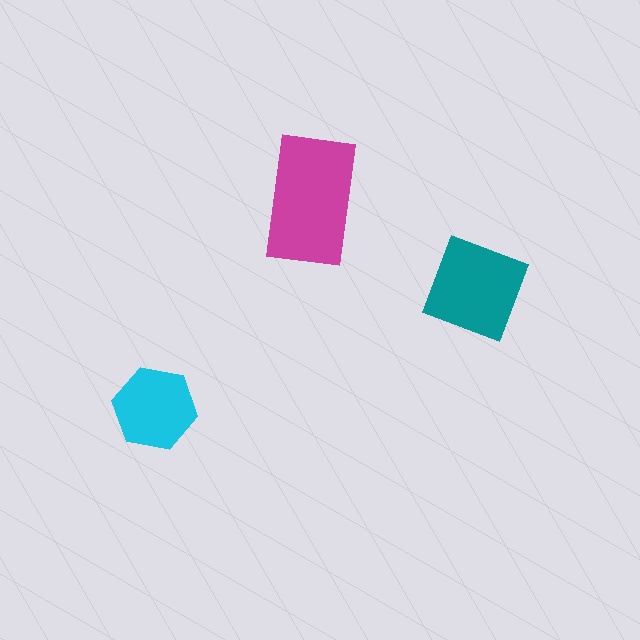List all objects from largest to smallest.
The magenta rectangle, the teal square, the cyan hexagon.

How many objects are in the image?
There are 3 objects in the image.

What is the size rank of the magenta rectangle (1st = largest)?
1st.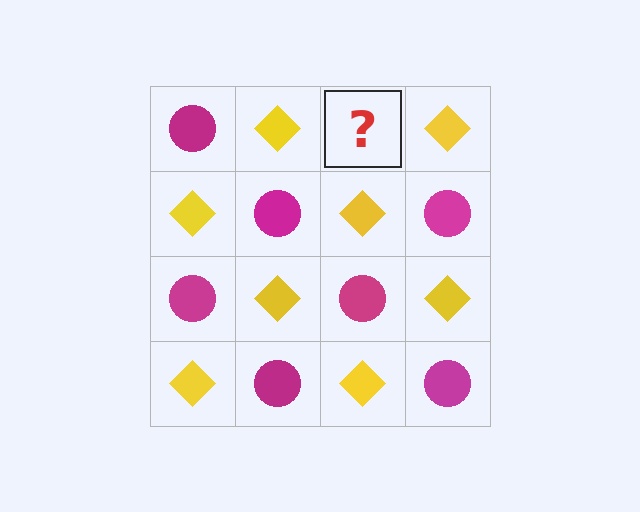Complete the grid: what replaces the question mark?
The question mark should be replaced with a magenta circle.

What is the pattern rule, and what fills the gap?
The rule is that it alternates magenta circle and yellow diamond in a checkerboard pattern. The gap should be filled with a magenta circle.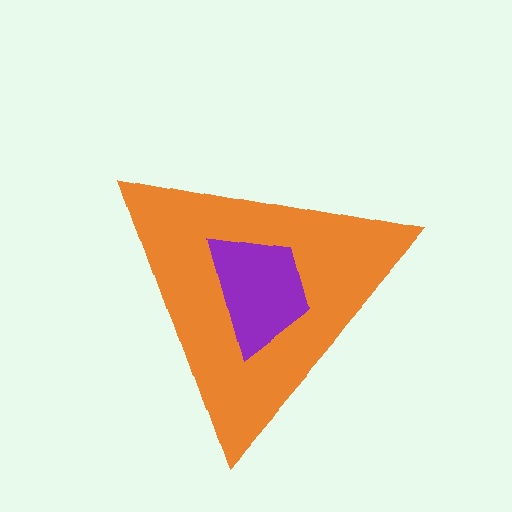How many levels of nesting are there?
2.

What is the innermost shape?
The purple trapezoid.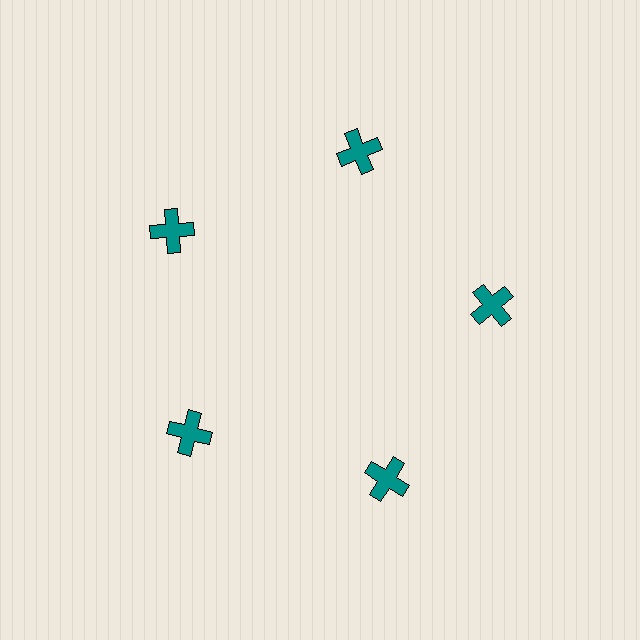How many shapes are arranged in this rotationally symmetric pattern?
There are 5 shapes, arranged in 5 groups of 1.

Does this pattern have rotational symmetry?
Yes, this pattern has 5-fold rotational symmetry. It looks the same after rotating 72 degrees around the center.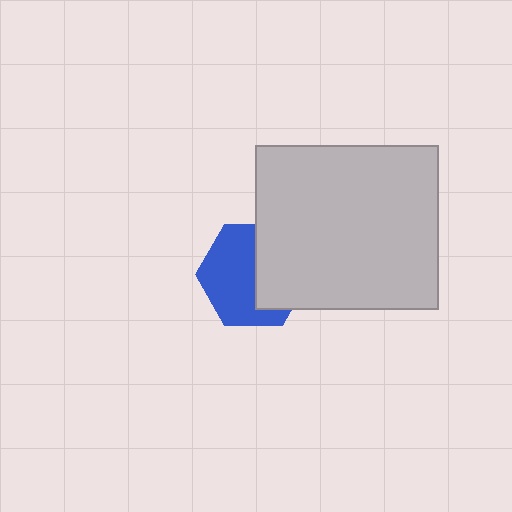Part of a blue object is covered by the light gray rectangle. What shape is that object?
It is a hexagon.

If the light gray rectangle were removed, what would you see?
You would see the complete blue hexagon.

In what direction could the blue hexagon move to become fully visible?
The blue hexagon could move left. That would shift it out from behind the light gray rectangle entirely.